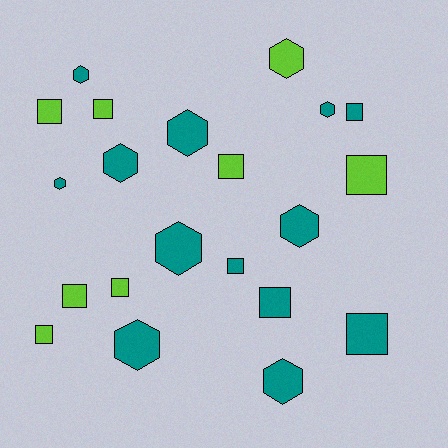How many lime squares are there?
There are 7 lime squares.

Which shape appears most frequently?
Square, with 11 objects.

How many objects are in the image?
There are 21 objects.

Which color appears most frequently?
Teal, with 13 objects.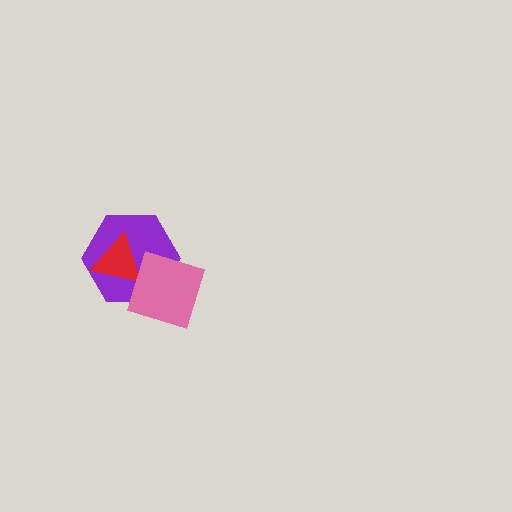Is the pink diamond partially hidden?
No, no other shape covers it.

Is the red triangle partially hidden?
Yes, it is partially covered by another shape.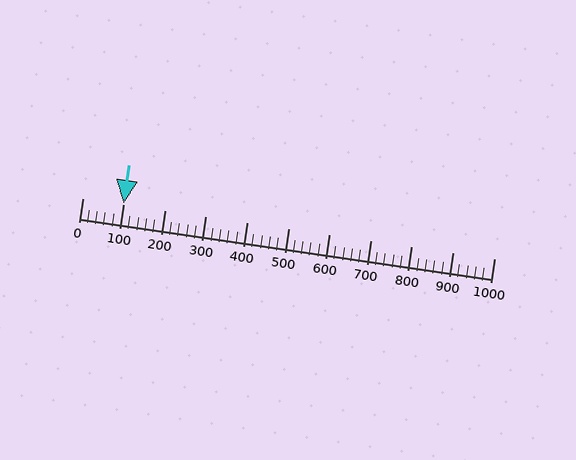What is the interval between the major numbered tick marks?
The major tick marks are spaced 100 units apart.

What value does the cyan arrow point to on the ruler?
The cyan arrow points to approximately 100.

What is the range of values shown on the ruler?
The ruler shows values from 0 to 1000.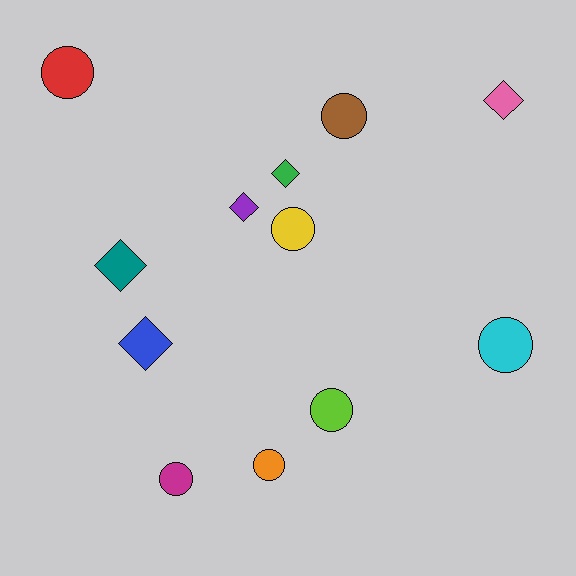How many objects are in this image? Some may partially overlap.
There are 12 objects.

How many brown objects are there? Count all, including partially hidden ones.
There is 1 brown object.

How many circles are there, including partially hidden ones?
There are 7 circles.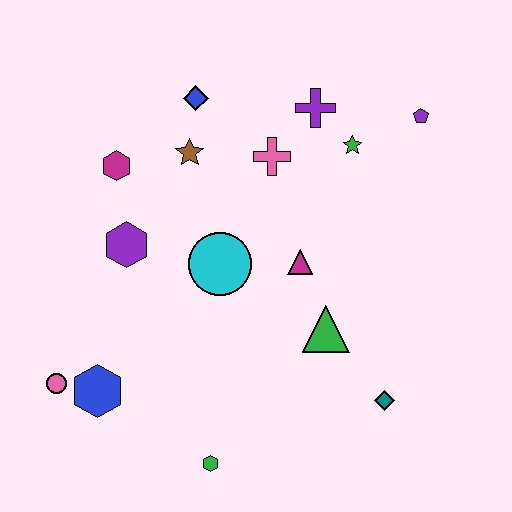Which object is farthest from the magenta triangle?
The pink circle is farthest from the magenta triangle.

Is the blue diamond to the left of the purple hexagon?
No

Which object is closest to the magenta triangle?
The green triangle is closest to the magenta triangle.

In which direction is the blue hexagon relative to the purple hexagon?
The blue hexagon is below the purple hexagon.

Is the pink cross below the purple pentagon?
Yes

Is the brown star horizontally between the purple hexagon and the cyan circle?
Yes